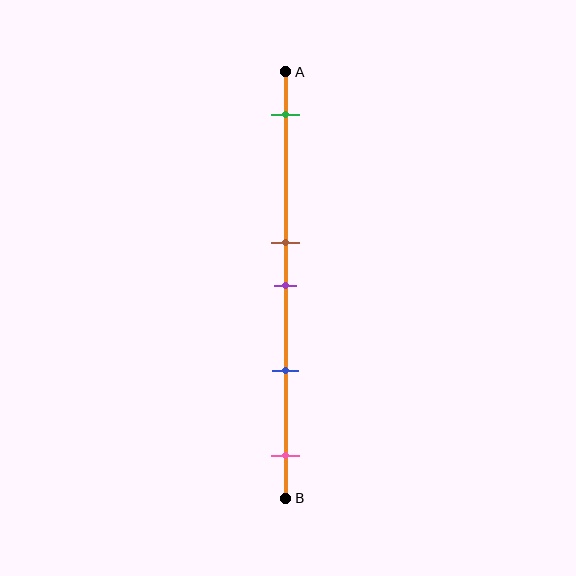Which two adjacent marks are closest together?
The brown and purple marks are the closest adjacent pair.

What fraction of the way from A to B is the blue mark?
The blue mark is approximately 70% (0.7) of the way from A to B.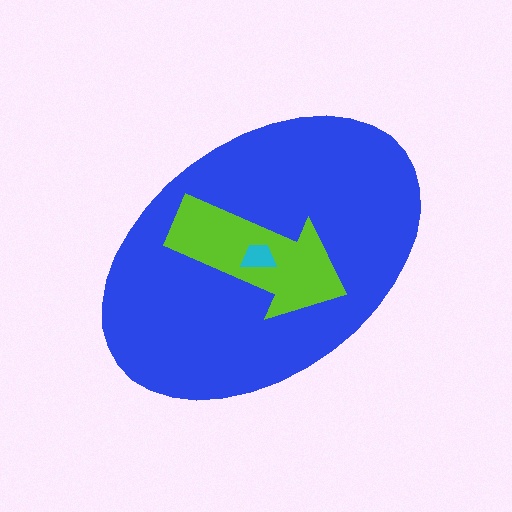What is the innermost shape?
The cyan trapezoid.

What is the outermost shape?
The blue ellipse.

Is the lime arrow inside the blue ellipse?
Yes.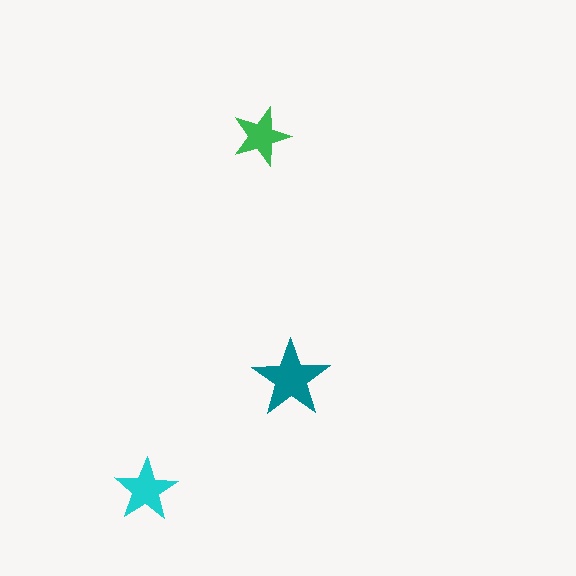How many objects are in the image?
There are 3 objects in the image.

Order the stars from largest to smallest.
the teal one, the cyan one, the green one.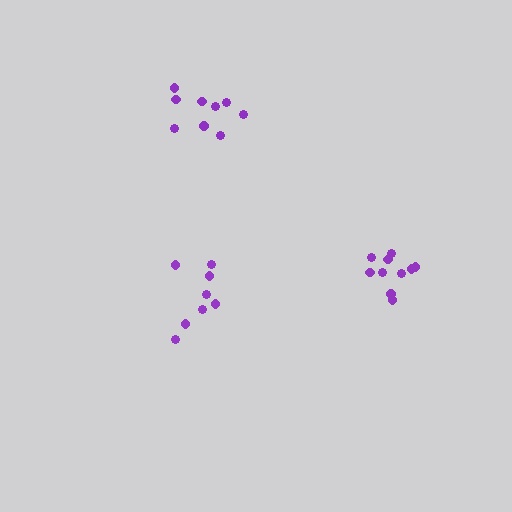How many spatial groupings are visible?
There are 3 spatial groupings.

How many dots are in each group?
Group 1: 8 dots, Group 2: 9 dots, Group 3: 10 dots (27 total).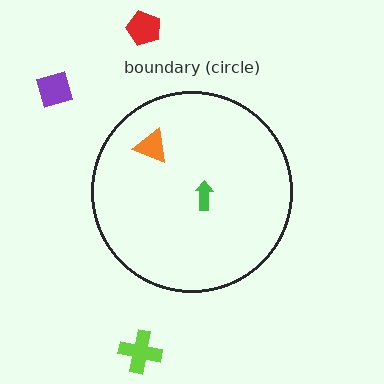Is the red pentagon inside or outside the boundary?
Outside.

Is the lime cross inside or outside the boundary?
Outside.